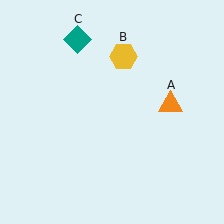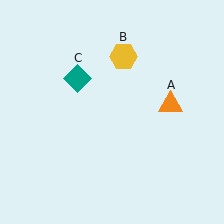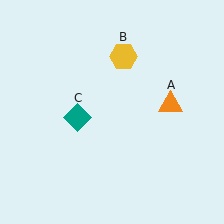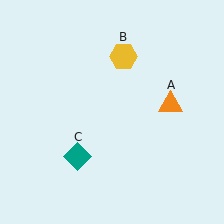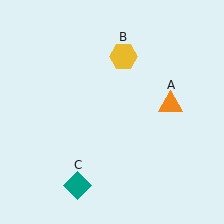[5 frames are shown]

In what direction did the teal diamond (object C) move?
The teal diamond (object C) moved down.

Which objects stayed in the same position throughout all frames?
Orange triangle (object A) and yellow hexagon (object B) remained stationary.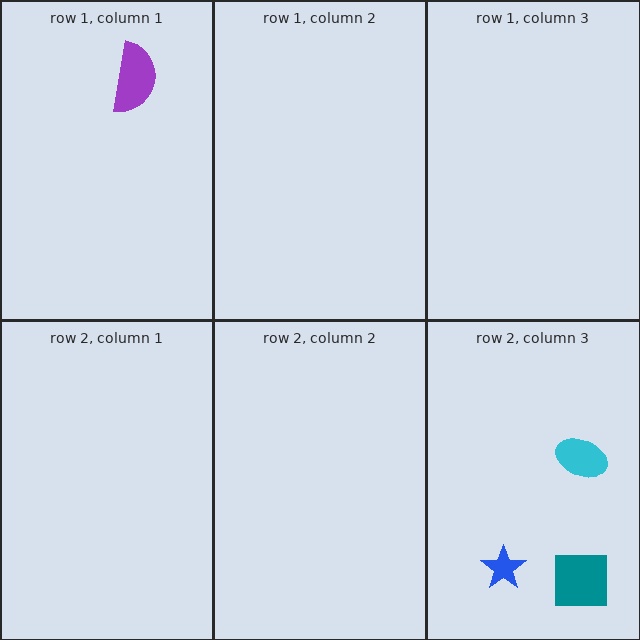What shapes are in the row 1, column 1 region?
The purple semicircle.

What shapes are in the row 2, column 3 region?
The cyan ellipse, the teal square, the blue star.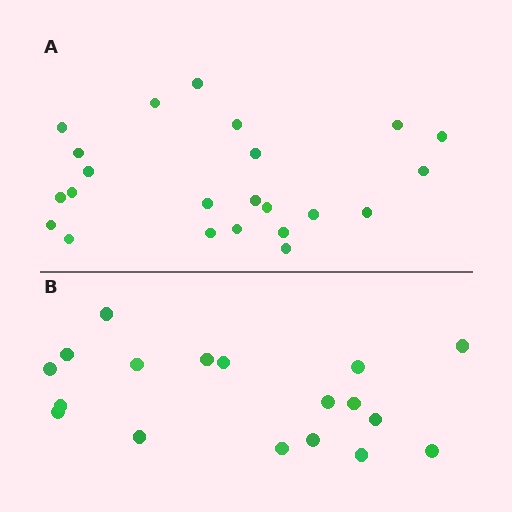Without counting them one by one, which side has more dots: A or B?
Region A (the top region) has more dots.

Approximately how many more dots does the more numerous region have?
Region A has about 5 more dots than region B.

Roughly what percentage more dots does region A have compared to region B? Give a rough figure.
About 30% more.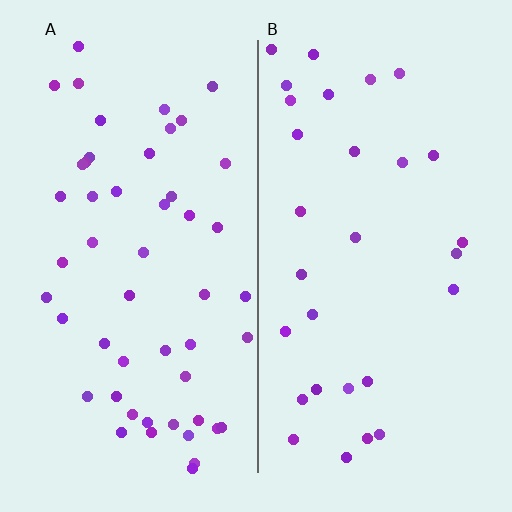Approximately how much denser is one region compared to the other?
Approximately 1.7× — region A over region B.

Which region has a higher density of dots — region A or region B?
A (the left).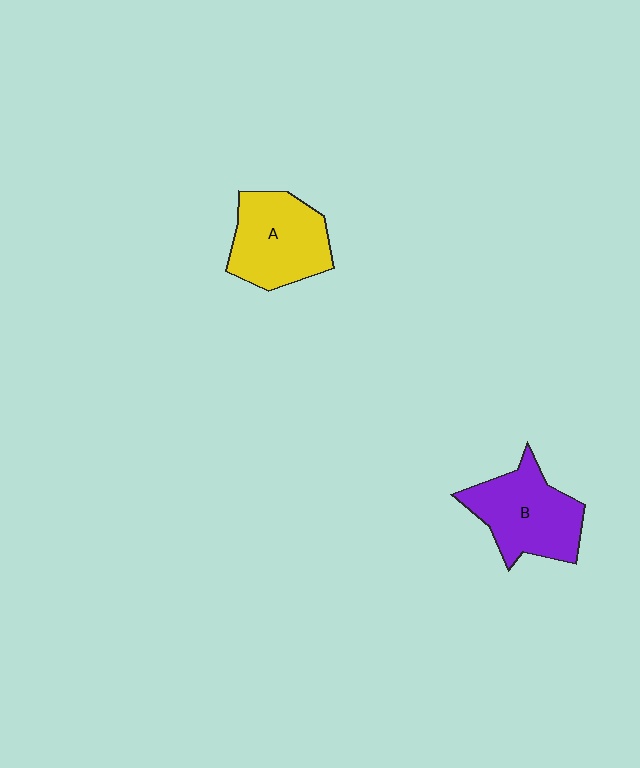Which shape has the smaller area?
Shape A (yellow).